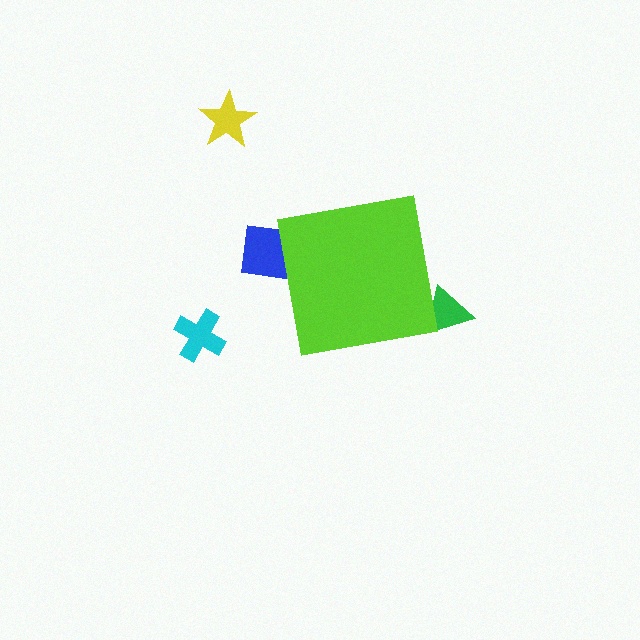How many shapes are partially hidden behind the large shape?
2 shapes are partially hidden.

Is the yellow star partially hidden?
No, the yellow star is fully visible.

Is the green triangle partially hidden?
Yes, the green triangle is partially hidden behind the lime square.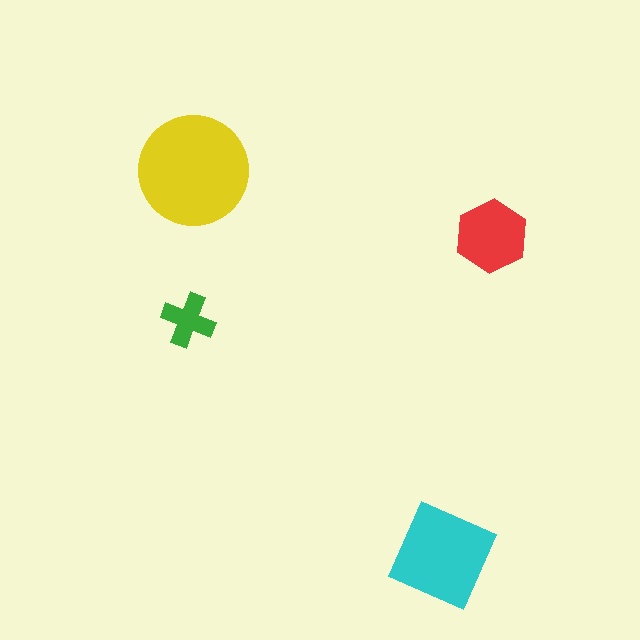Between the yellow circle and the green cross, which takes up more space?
The yellow circle.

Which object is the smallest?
The green cross.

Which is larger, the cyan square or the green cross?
The cyan square.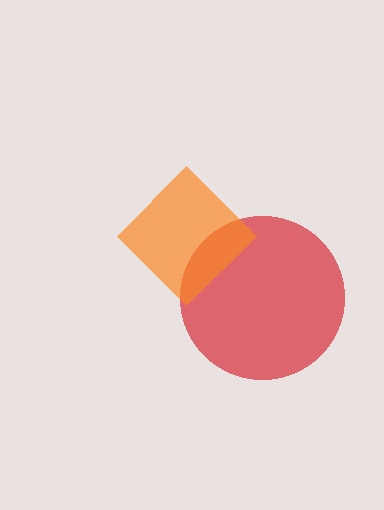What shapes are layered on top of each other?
The layered shapes are: a red circle, an orange diamond.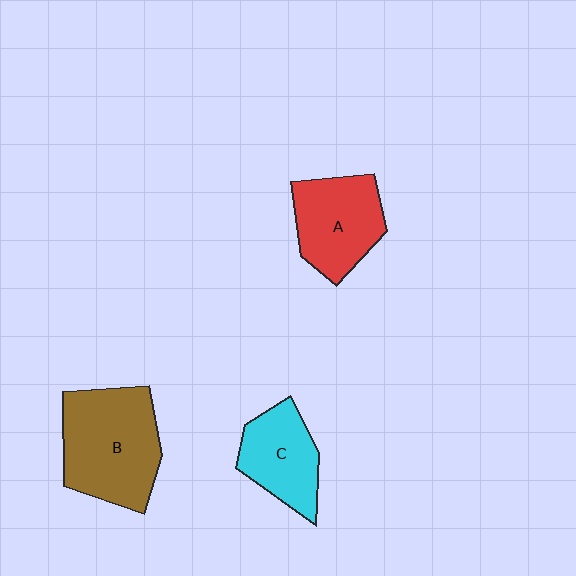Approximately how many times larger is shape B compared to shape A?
Approximately 1.4 times.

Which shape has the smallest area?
Shape C (cyan).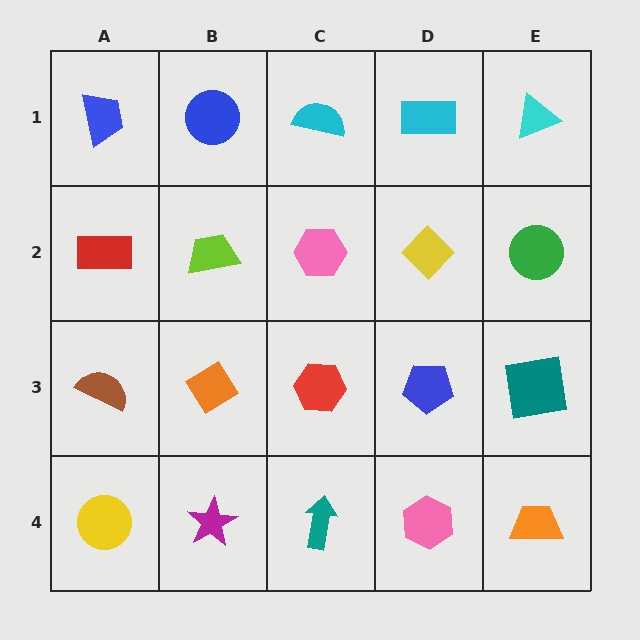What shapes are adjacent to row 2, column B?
A blue circle (row 1, column B), an orange diamond (row 3, column B), a red rectangle (row 2, column A), a pink hexagon (row 2, column C).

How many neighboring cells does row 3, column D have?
4.